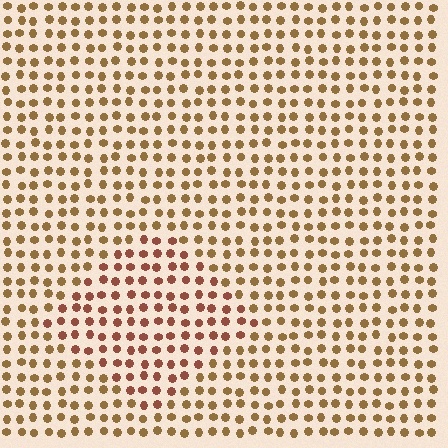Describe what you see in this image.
The image is filled with small brown elements in a uniform arrangement. A diamond-shaped region is visible where the elements are tinted to a slightly different hue, forming a subtle color boundary.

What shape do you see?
I see a diamond.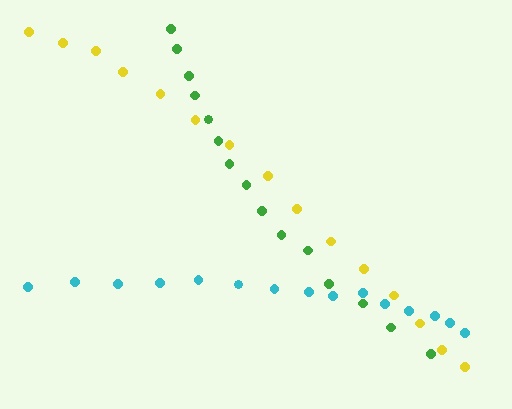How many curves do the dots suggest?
There are 3 distinct paths.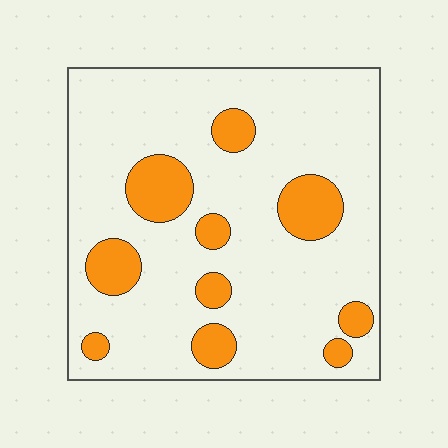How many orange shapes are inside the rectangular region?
10.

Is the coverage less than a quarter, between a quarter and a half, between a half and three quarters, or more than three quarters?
Less than a quarter.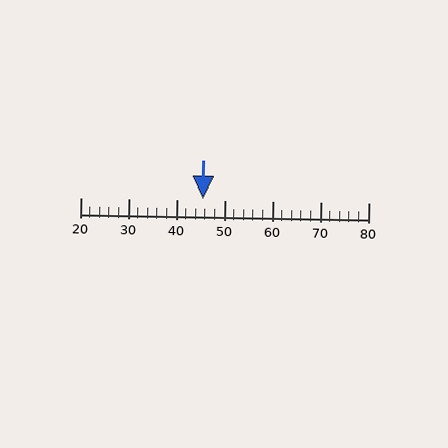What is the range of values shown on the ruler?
The ruler shows values from 20 to 80.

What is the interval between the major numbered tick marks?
The major tick marks are spaced 10 units apart.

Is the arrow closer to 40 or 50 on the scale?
The arrow is closer to 50.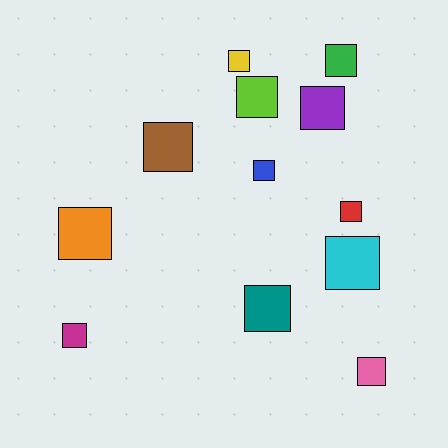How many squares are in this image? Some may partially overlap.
There are 12 squares.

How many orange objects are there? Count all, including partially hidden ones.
There is 1 orange object.